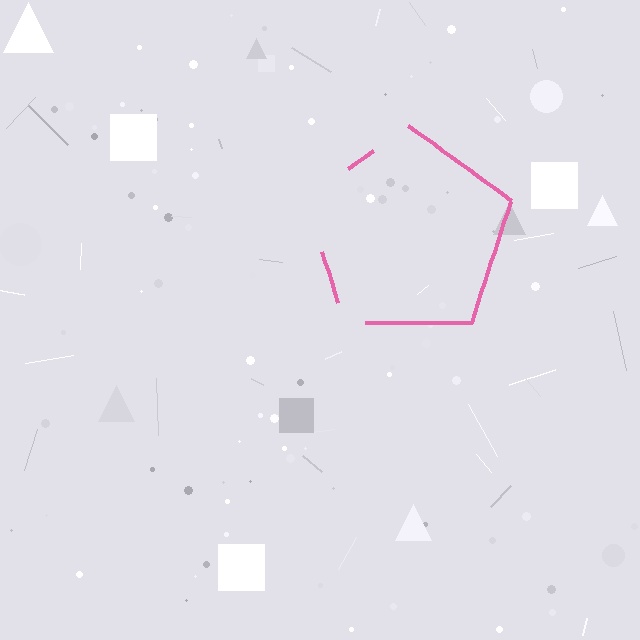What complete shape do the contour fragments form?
The contour fragments form a pentagon.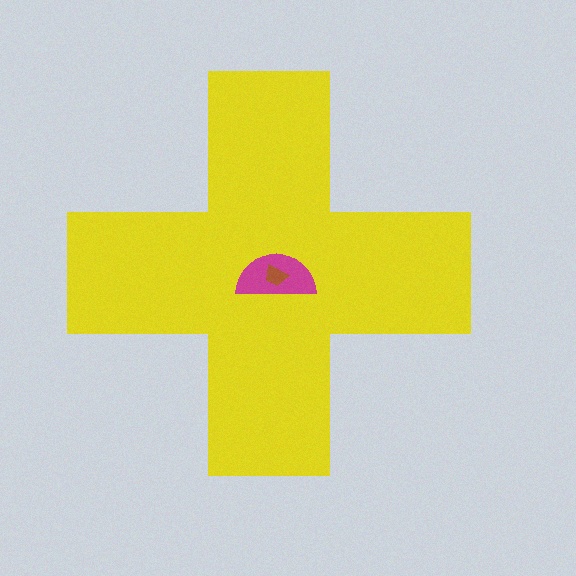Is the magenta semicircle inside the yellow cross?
Yes.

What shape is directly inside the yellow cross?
The magenta semicircle.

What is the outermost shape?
The yellow cross.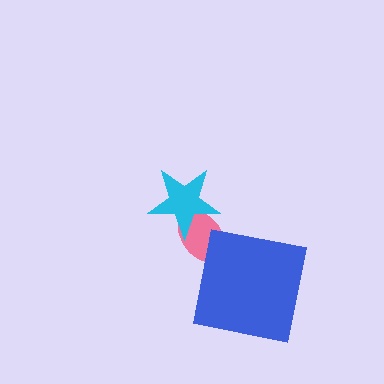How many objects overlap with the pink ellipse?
2 objects overlap with the pink ellipse.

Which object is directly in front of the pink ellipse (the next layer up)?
The blue square is directly in front of the pink ellipse.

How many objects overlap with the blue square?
1 object overlaps with the blue square.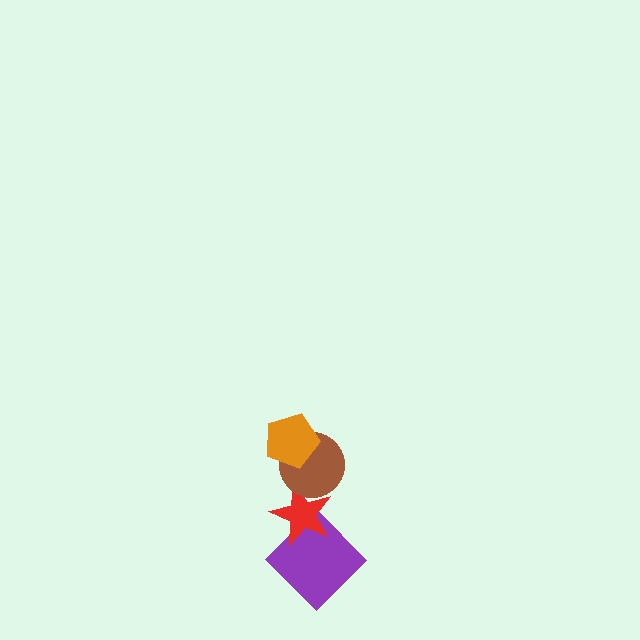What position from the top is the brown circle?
The brown circle is 2nd from the top.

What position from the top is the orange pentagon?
The orange pentagon is 1st from the top.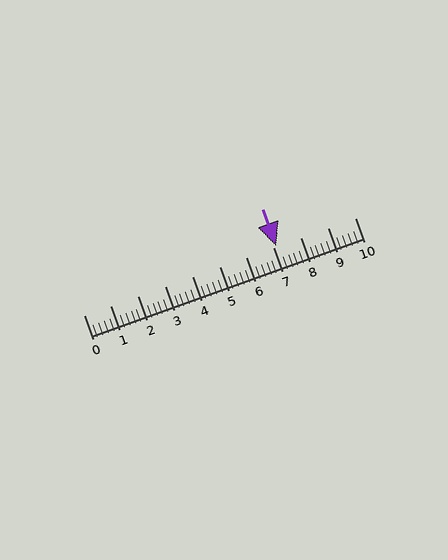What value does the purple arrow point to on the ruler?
The purple arrow points to approximately 7.1.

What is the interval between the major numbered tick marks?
The major tick marks are spaced 1 units apart.